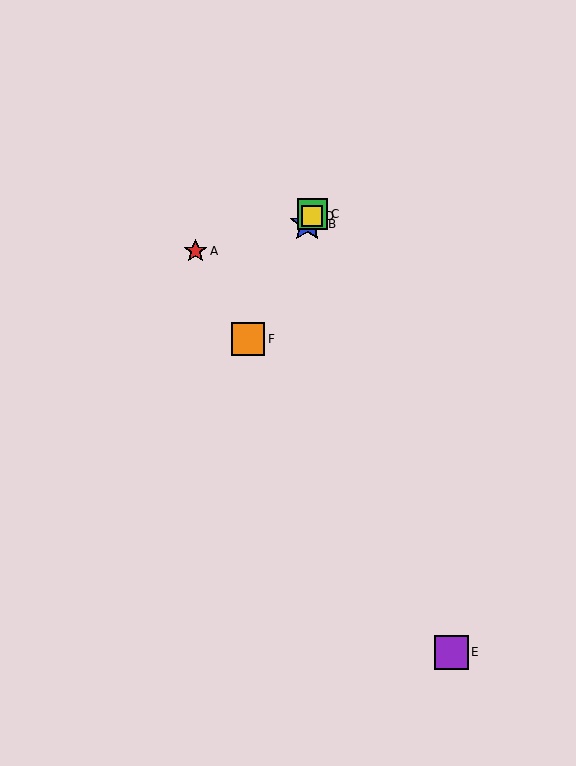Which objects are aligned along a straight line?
Objects B, C, D, F are aligned along a straight line.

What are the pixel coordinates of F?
Object F is at (248, 339).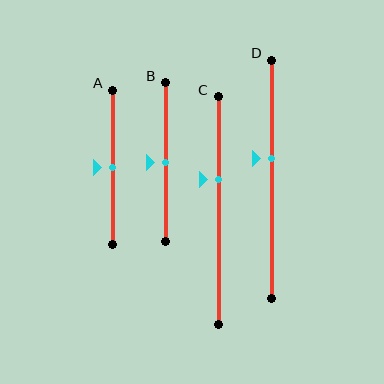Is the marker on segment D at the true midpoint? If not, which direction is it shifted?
No, the marker on segment D is shifted upward by about 9% of the segment length.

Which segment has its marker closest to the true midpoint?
Segment A has its marker closest to the true midpoint.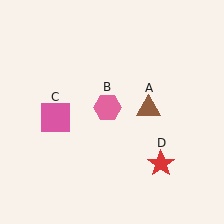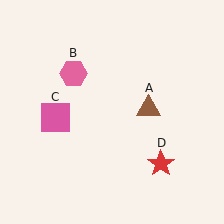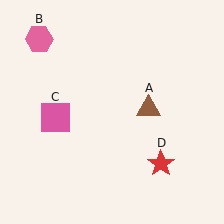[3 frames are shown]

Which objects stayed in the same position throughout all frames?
Brown triangle (object A) and pink square (object C) and red star (object D) remained stationary.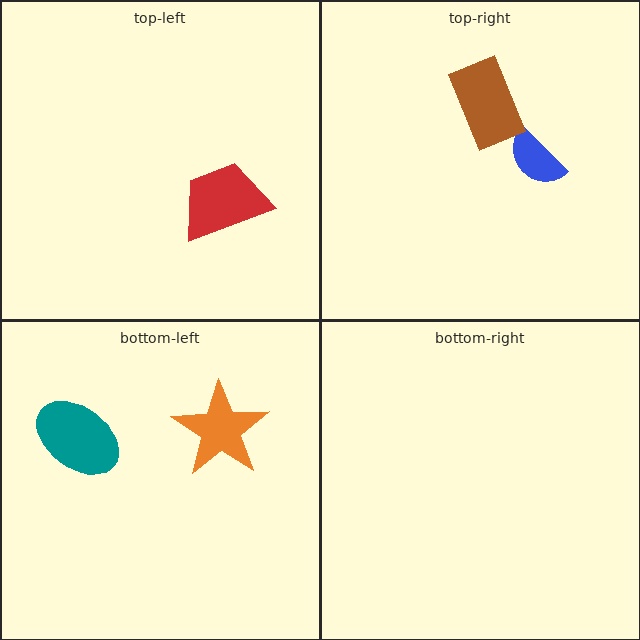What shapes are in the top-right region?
The blue semicircle, the brown rectangle.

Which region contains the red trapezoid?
The top-left region.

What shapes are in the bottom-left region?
The teal ellipse, the orange star.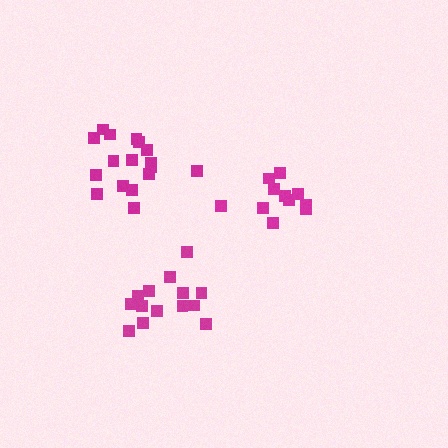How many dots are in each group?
Group 1: 15 dots, Group 2: 12 dots, Group 3: 17 dots (44 total).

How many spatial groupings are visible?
There are 3 spatial groupings.